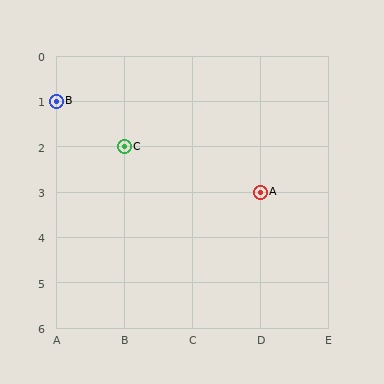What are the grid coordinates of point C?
Point C is at grid coordinates (B, 2).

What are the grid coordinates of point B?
Point B is at grid coordinates (A, 1).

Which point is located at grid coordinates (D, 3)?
Point A is at (D, 3).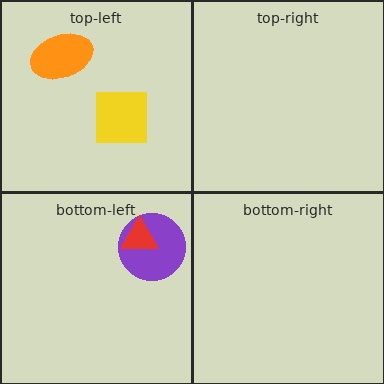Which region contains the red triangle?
The bottom-left region.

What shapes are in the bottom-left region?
The purple circle, the red triangle.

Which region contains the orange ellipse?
The top-left region.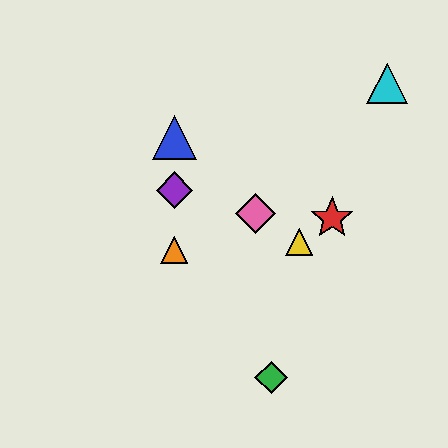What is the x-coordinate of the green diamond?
The green diamond is at x≈271.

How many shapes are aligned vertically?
3 shapes (the blue triangle, the purple diamond, the orange triangle) are aligned vertically.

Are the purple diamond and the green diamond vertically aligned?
No, the purple diamond is at x≈174 and the green diamond is at x≈271.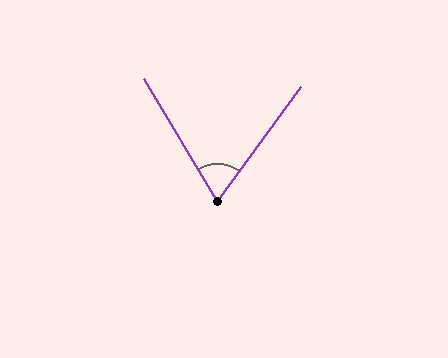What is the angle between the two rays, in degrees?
Approximately 67 degrees.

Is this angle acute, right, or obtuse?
It is acute.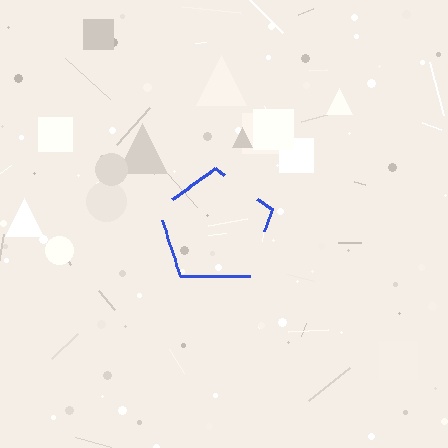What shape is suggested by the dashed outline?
The dashed outline suggests a pentagon.